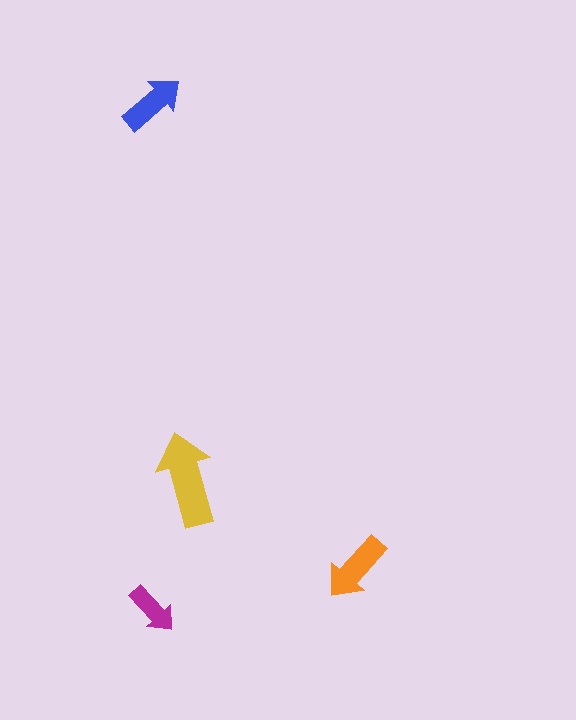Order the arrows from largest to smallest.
the yellow one, the orange one, the blue one, the magenta one.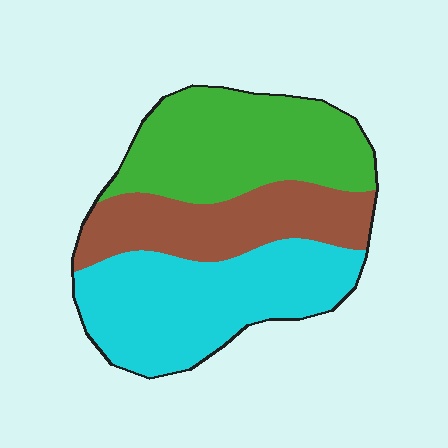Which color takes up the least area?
Brown, at roughly 25%.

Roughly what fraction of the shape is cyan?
Cyan takes up between a quarter and a half of the shape.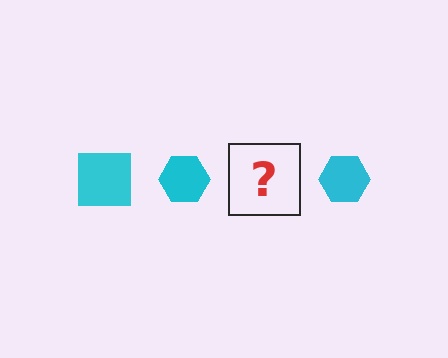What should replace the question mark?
The question mark should be replaced with a cyan square.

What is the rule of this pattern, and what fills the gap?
The rule is that the pattern cycles through square, hexagon shapes in cyan. The gap should be filled with a cyan square.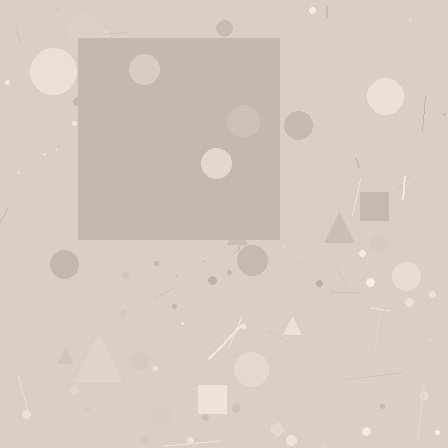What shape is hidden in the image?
A square is hidden in the image.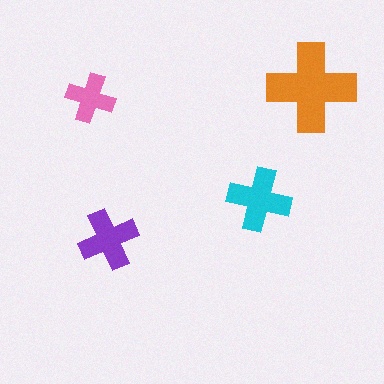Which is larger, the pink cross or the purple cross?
The purple one.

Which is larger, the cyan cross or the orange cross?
The orange one.